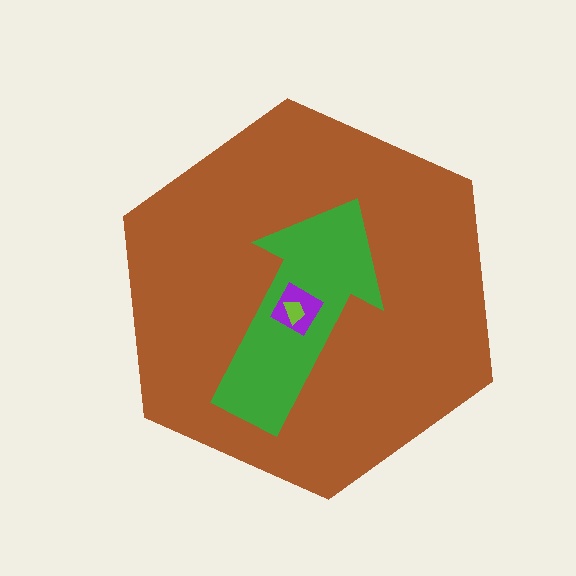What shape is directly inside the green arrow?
The purple diamond.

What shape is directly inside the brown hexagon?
The green arrow.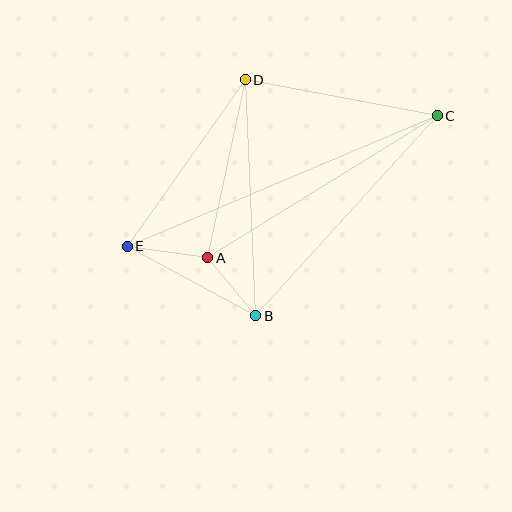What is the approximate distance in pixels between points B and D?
The distance between B and D is approximately 236 pixels.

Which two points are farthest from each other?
Points C and E are farthest from each other.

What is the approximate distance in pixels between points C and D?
The distance between C and D is approximately 195 pixels.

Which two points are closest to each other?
Points A and B are closest to each other.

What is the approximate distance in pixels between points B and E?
The distance between B and E is approximately 146 pixels.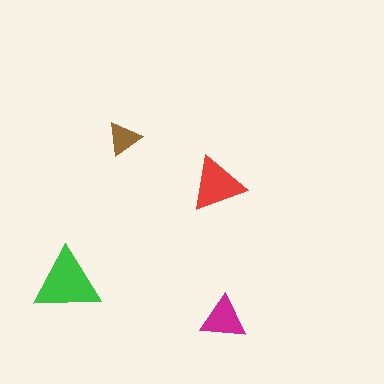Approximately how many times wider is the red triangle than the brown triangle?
About 1.5 times wider.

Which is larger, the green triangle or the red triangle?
The green one.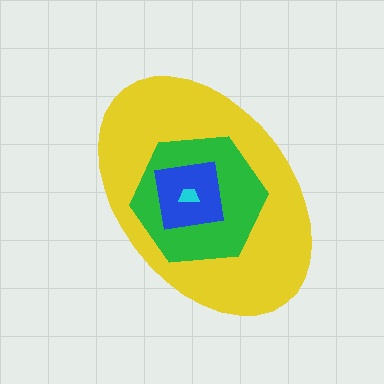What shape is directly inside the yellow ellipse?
The green hexagon.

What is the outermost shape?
The yellow ellipse.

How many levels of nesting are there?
4.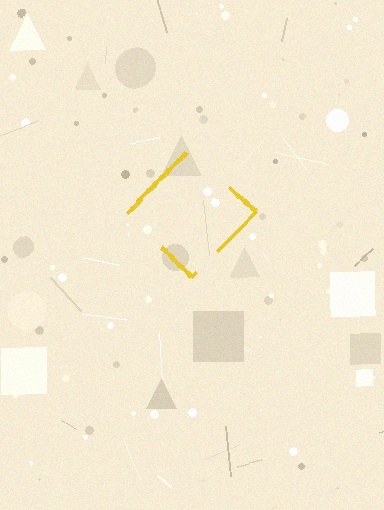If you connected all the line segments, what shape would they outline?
They would outline a diamond.